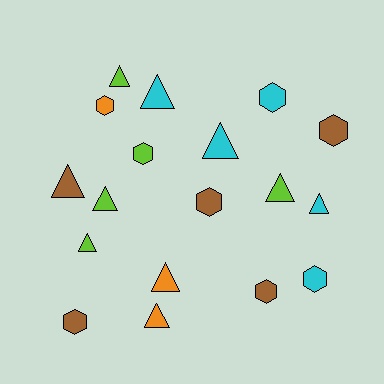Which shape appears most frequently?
Triangle, with 10 objects.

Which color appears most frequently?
Brown, with 5 objects.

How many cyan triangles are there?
There are 3 cyan triangles.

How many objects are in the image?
There are 18 objects.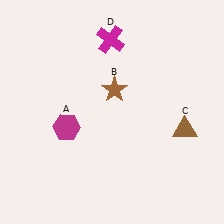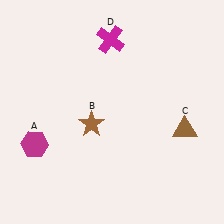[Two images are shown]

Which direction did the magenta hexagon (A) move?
The magenta hexagon (A) moved left.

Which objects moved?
The objects that moved are: the magenta hexagon (A), the brown star (B).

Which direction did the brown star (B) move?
The brown star (B) moved down.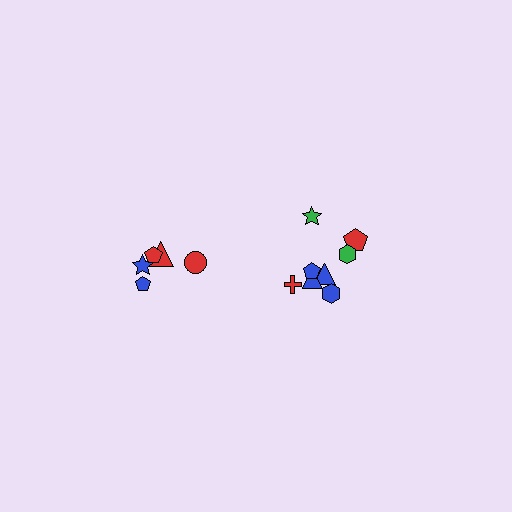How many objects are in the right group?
There are 8 objects.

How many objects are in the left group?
There are 5 objects.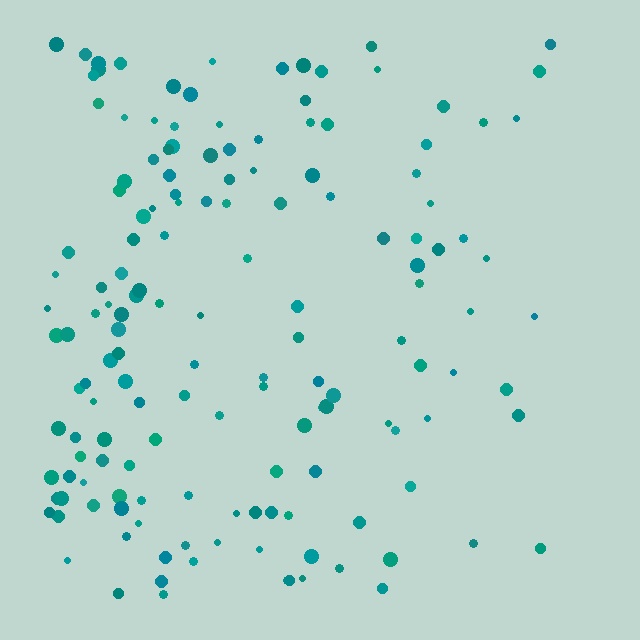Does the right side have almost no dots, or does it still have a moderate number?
Still a moderate number, just noticeably fewer than the left.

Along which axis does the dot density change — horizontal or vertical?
Horizontal.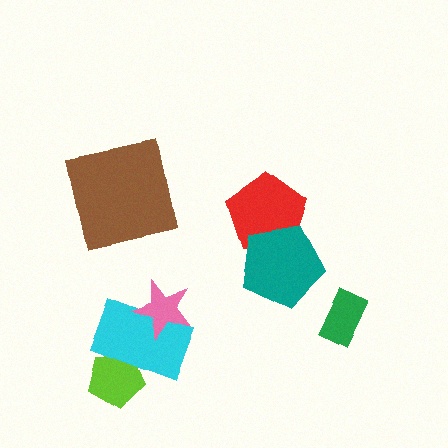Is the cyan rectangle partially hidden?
Yes, it is partially covered by another shape.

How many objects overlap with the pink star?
1 object overlaps with the pink star.